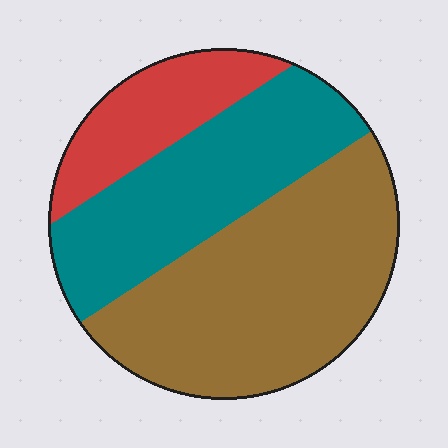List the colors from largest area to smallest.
From largest to smallest: brown, teal, red.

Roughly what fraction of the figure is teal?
Teal covers around 35% of the figure.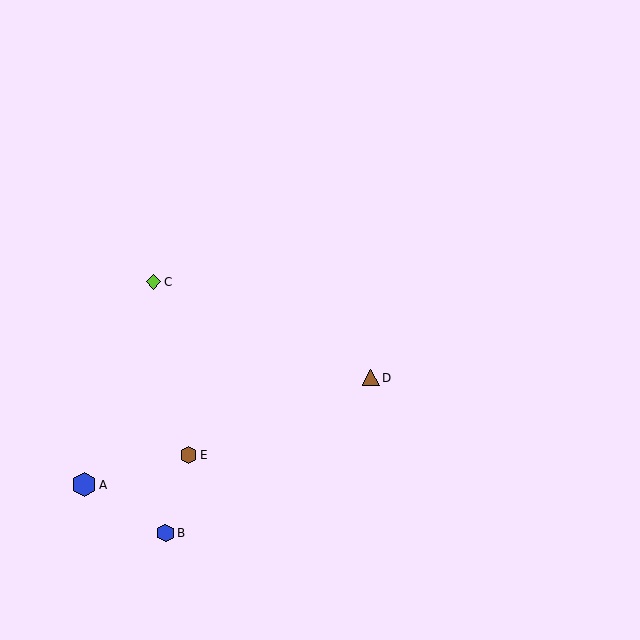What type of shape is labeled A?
Shape A is a blue hexagon.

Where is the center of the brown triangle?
The center of the brown triangle is at (371, 378).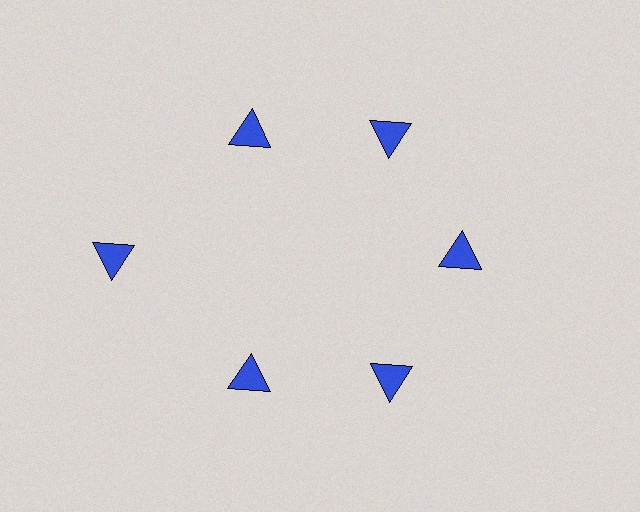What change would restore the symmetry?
The symmetry would be restored by moving it inward, back onto the ring so that all 6 triangles sit at equal angles and equal distance from the center.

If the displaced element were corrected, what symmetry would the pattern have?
It would have 6-fold rotational symmetry — the pattern would map onto itself every 60 degrees.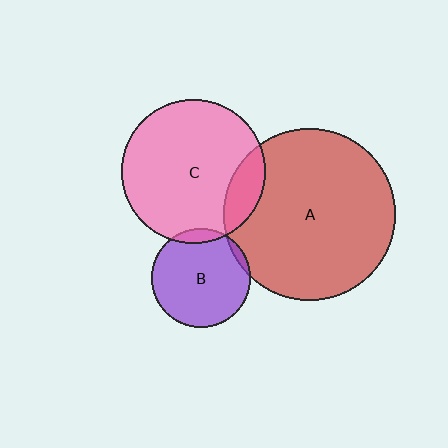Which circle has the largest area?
Circle A (red).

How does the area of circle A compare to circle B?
Approximately 3.0 times.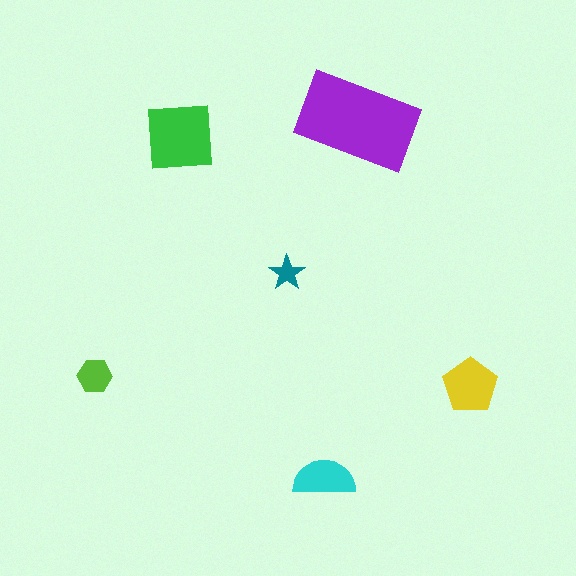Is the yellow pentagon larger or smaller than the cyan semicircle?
Larger.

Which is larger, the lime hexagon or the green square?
The green square.